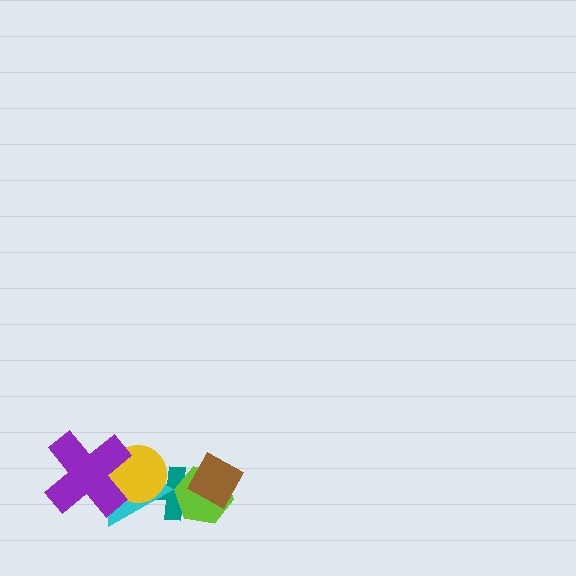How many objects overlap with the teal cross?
4 objects overlap with the teal cross.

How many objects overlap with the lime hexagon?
2 objects overlap with the lime hexagon.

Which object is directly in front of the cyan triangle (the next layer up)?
The yellow circle is directly in front of the cyan triangle.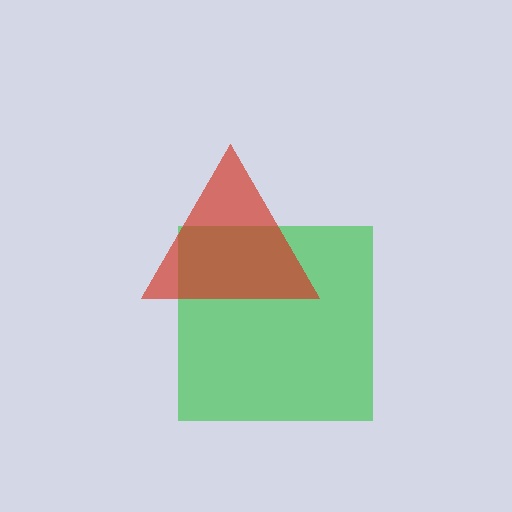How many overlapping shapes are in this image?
There are 2 overlapping shapes in the image.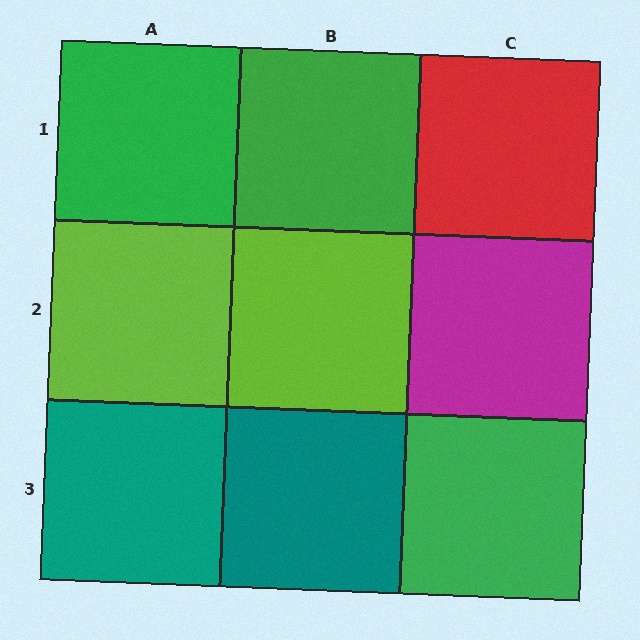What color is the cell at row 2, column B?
Lime.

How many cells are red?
1 cell is red.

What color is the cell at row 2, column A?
Lime.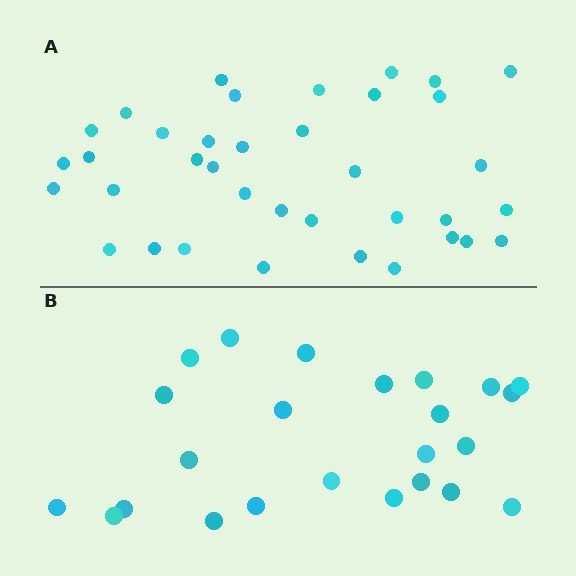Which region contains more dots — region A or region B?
Region A (the top region) has more dots.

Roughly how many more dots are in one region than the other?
Region A has approximately 15 more dots than region B.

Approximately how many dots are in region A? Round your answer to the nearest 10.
About 40 dots. (The exact count is 37, which rounds to 40.)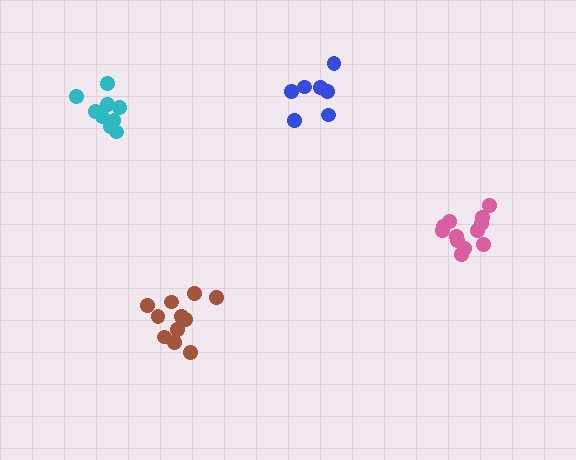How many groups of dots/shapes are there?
There are 4 groups.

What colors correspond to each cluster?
The clusters are colored: pink, blue, brown, cyan.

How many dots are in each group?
Group 1: 12 dots, Group 2: 7 dots, Group 3: 11 dots, Group 4: 9 dots (39 total).